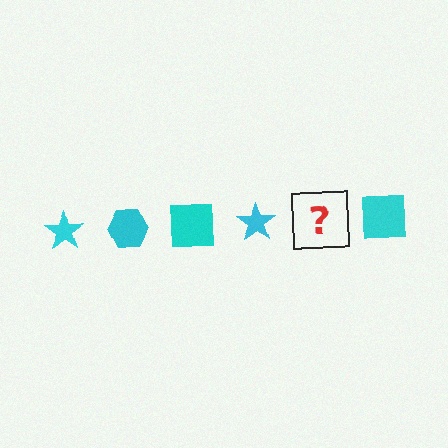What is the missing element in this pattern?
The missing element is a cyan hexagon.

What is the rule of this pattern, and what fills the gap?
The rule is that the pattern cycles through star, hexagon, square shapes in cyan. The gap should be filled with a cyan hexagon.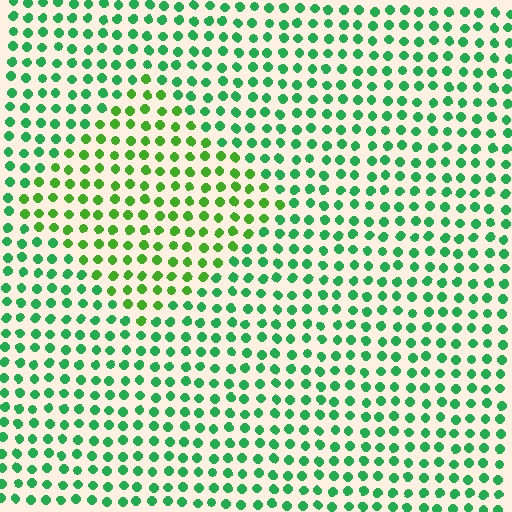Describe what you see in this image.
The image is filled with small green elements in a uniform arrangement. A diamond-shaped region is visible where the elements are tinted to a slightly different hue, forming a subtle color boundary.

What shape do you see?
I see a diamond.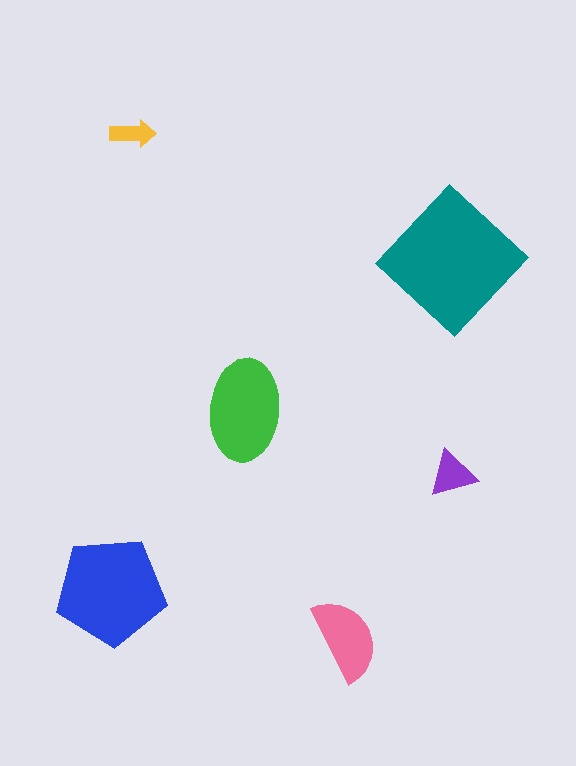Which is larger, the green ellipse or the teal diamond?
The teal diamond.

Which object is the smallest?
The yellow arrow.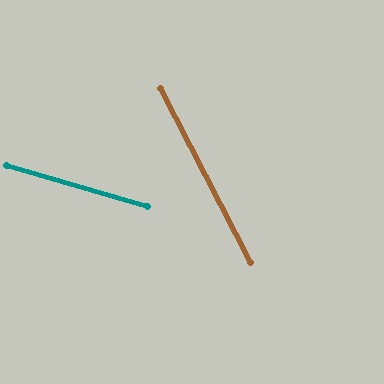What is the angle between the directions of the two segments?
Approximately 47 degrees.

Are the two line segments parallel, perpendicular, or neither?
Neither parallel nor perpendicular — they differ by about 47°.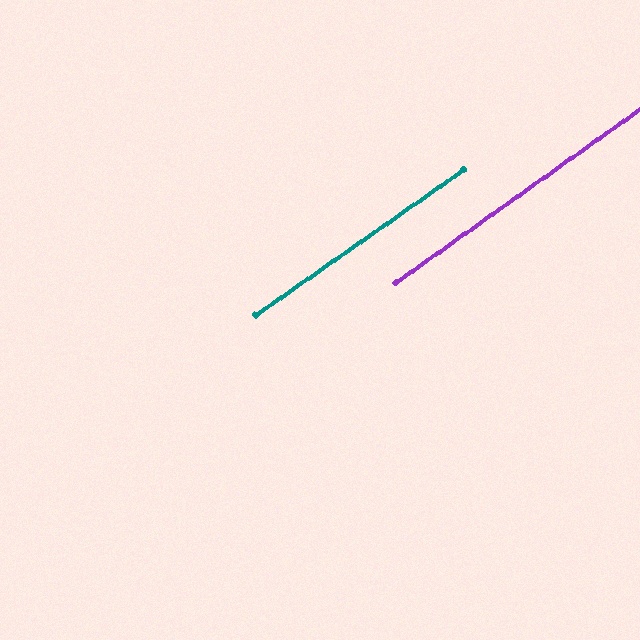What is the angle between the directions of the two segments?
Approximately 0 degrees.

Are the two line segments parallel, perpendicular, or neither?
Parallel — their directions differ by only 0.3°.